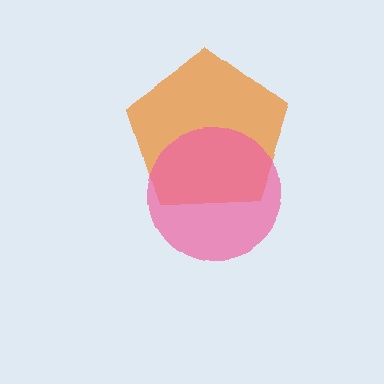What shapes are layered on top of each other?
The layered shapes are: an orange pentagon, a pink circle.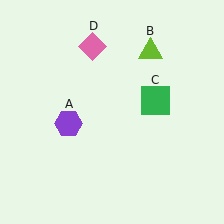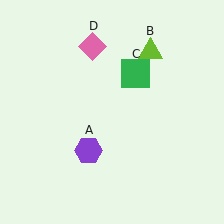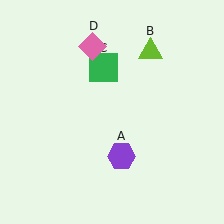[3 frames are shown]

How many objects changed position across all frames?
2 objects changed position: purple hexagon (object A), green square (object C).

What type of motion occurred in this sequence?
The purple hexagon (object A), green square (object C) rotated counterclockwise around the center of the scene.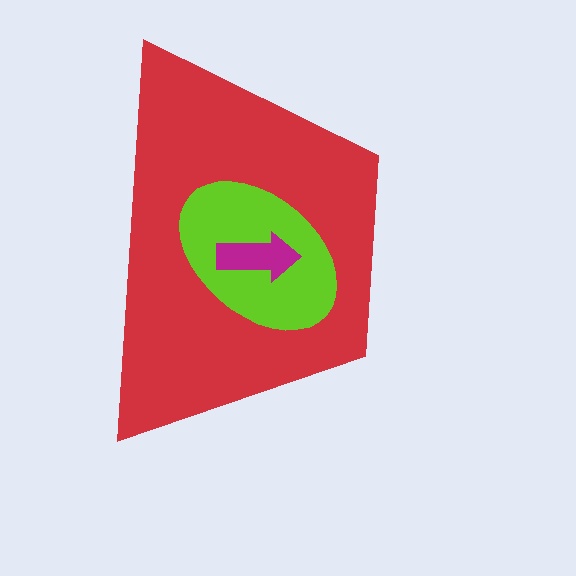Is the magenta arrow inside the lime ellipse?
Yes.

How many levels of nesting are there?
3.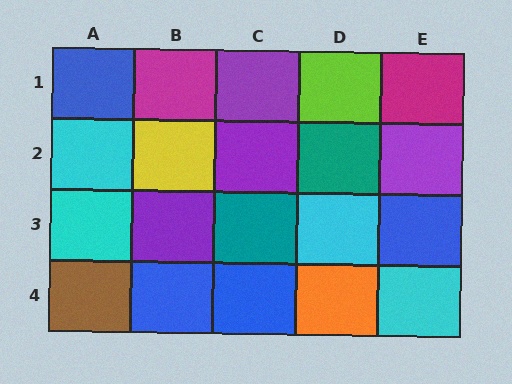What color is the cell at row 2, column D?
Teal.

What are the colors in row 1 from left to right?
Blue, magenta, purple, lime, magenta.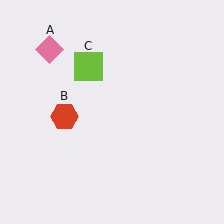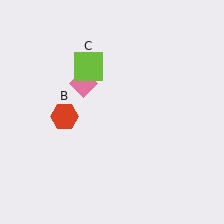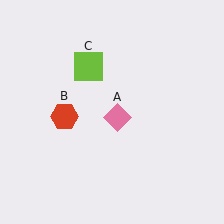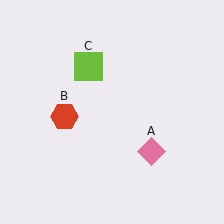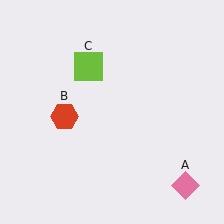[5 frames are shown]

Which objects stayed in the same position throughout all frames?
Red hexagon (object B) and lime square (object C) remained stationary.